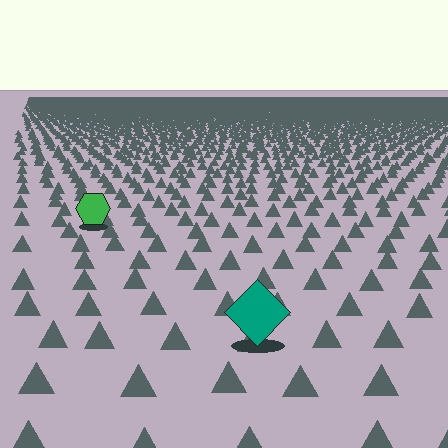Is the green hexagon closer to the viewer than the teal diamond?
No. The teal diamond is closer — you can tell from the texture gradient: the ground texture is coarser near it.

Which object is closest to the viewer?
The teal diamond is closest. The texture marks near it are larger and more spread out.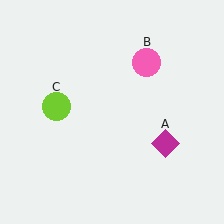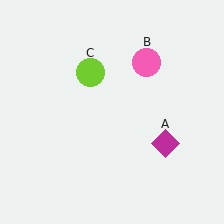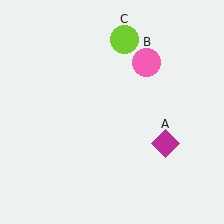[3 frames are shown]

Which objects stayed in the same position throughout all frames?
Magenta diamond (object A) and pink circle (object B) remained stationary.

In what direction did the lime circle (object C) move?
The lime circle (object C) moved up and to the right.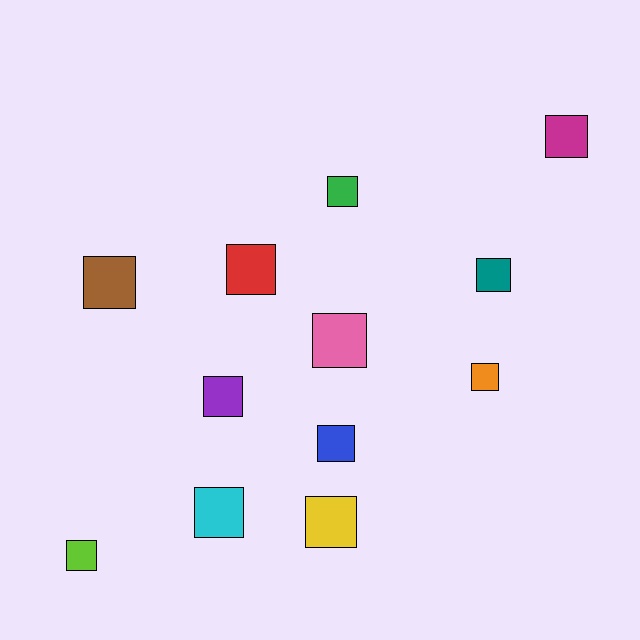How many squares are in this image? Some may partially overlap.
There are 12 squares.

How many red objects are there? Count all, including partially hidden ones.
There is 1 red object.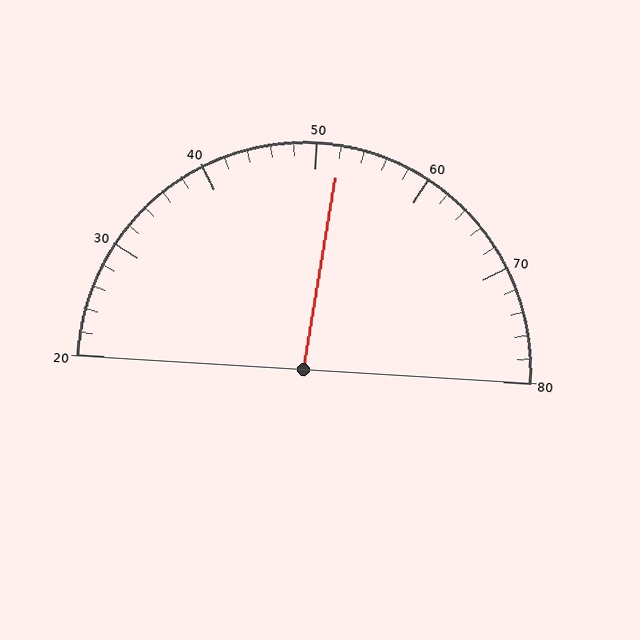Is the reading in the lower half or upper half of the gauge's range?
The reading is in the upper half of the range (20 to 80).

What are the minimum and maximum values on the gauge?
The gauge ranges from 20 to 80.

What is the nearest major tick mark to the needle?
The nearest major tick mark is 50.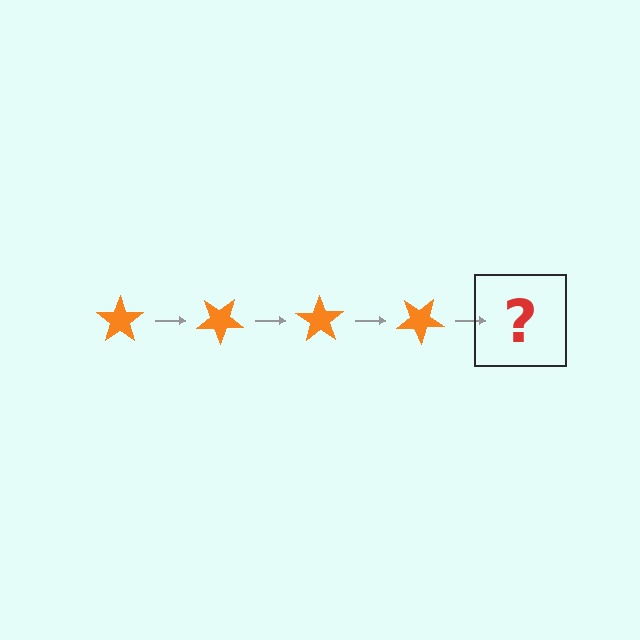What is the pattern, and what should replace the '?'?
The pattern is that the star rotates 35 degrees each step. The '?' should be an orange star rotated 140 degrees.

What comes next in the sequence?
The next element should be an orange star rotated 140 degrees.